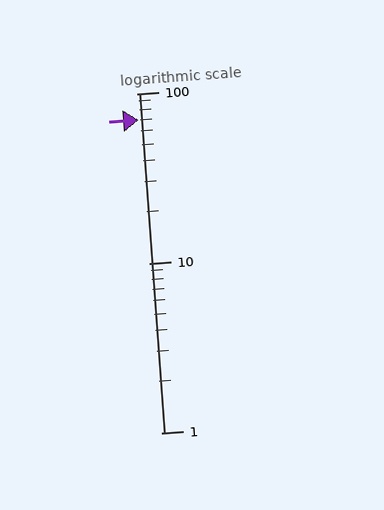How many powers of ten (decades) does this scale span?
The scale spans 2 decades, from 1 to 100.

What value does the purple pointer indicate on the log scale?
The pointer indicates approximately 70.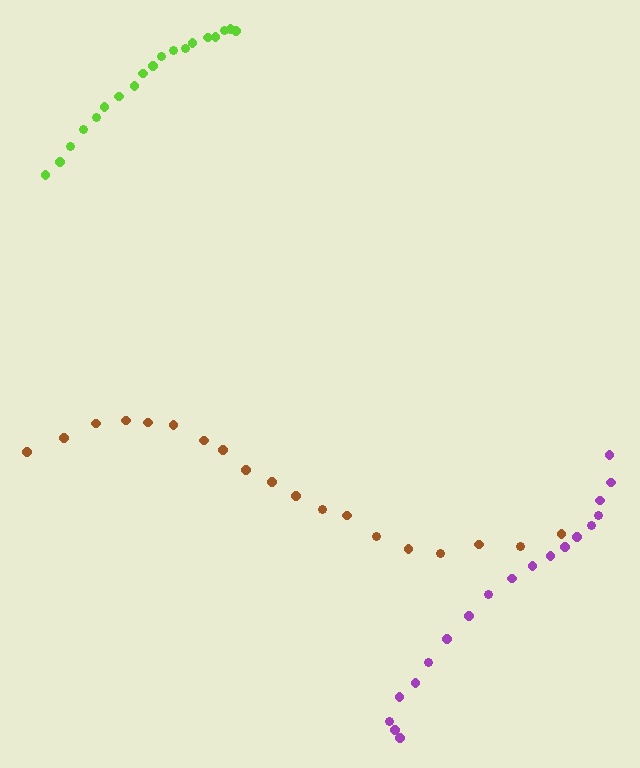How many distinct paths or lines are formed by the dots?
There are 3 distinct paths.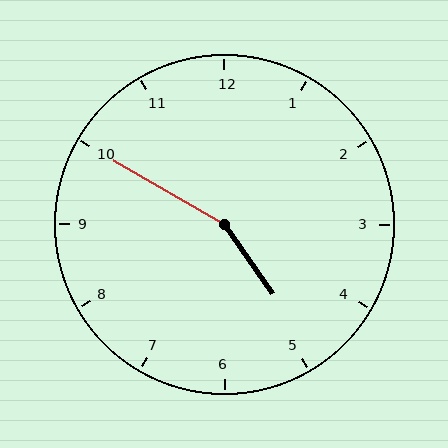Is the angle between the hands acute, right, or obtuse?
It is obtuse.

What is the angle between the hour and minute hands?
Approximately 155 degrees.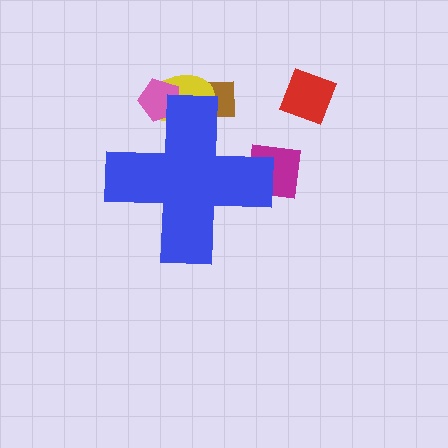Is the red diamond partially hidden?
No, the red diamond is fully visible.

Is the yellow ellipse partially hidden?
Yes, the yellow ellipse is partially hidden behind the blue cross.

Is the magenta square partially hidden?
Yes, the magenta square is partially hidden behind the blue cross.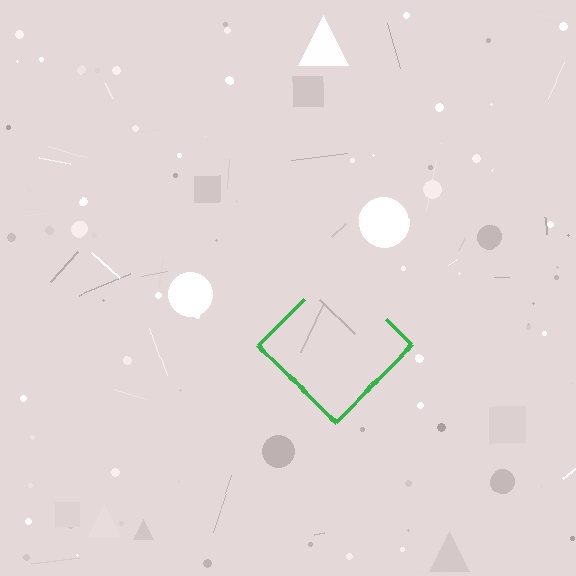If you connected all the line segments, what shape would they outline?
They would outline a diamond.